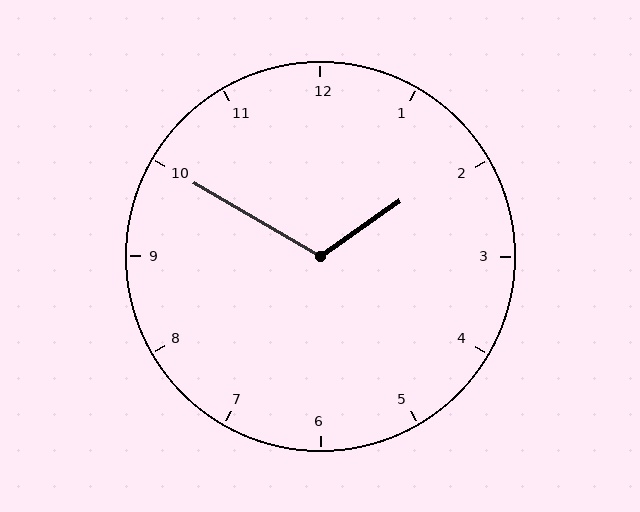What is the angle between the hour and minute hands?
Approximately 115 degrees.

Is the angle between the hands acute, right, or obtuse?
It is obtuse.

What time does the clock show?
1:50.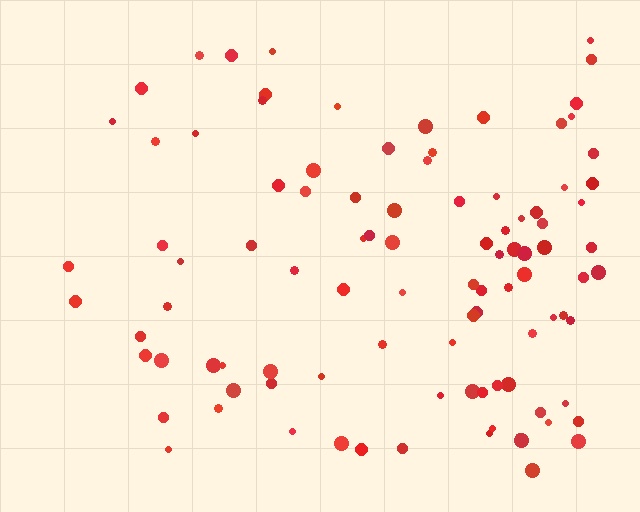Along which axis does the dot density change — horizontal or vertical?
Horizontal.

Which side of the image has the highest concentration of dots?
The right.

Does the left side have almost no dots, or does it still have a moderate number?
Still a moderate number, just noticeably fewer than the right.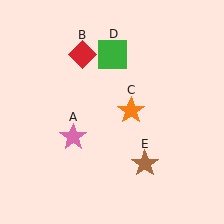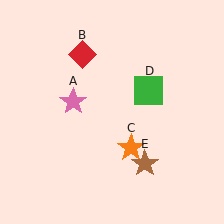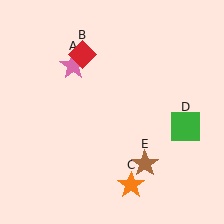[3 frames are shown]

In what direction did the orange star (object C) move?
The orange star (object C) moved down.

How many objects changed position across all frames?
3 objects changed position: pink star (object A), orange star (object C), green square (object D).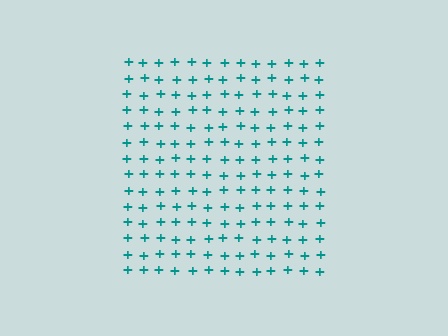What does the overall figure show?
The overall figure shows a square.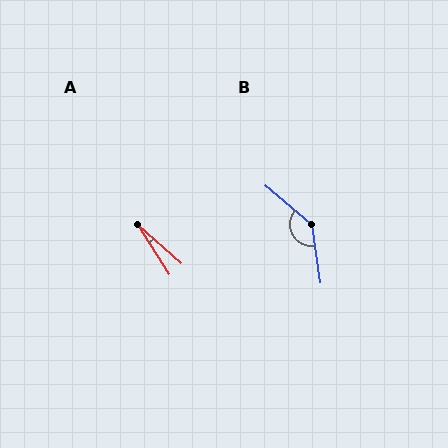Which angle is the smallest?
A, at approximately 17 degrees.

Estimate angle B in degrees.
Approximately 139 degrees.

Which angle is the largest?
B, at approximately 139 degrees.